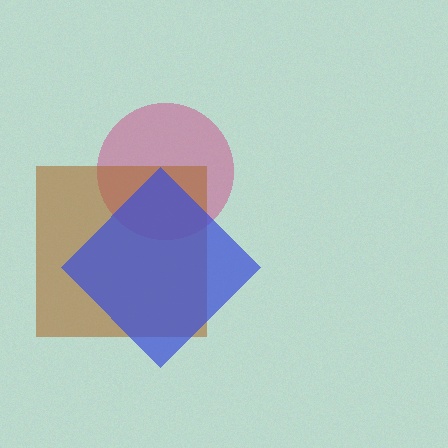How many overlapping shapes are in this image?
There are 3 overlapping shapes in the image.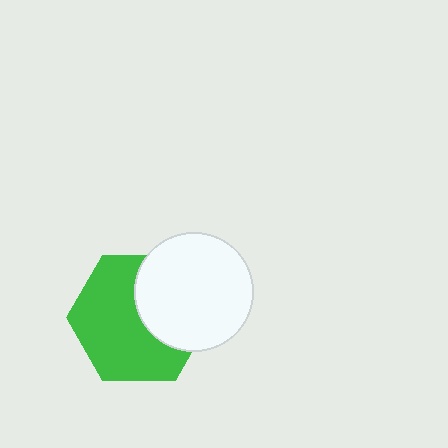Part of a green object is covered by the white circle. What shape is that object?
It is a hexagon.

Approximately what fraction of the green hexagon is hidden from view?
Roughly 37% of the green hexagon is hidden behind the white circle.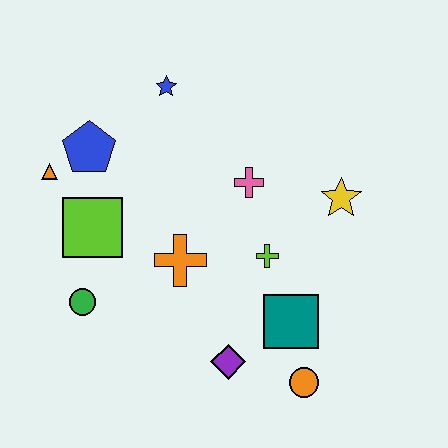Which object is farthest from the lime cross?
The orange triangle is farthest from the lime cross.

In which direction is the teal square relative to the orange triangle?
The teal square is to the right of the orange triangle.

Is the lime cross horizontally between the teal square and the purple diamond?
Yes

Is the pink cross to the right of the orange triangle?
Yes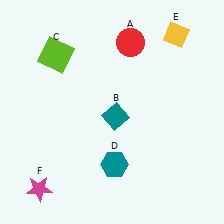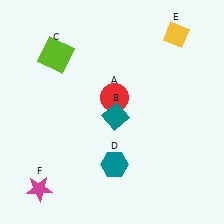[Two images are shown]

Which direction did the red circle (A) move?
The red circle (A) moved down.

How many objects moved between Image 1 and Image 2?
1 object moved between the two images.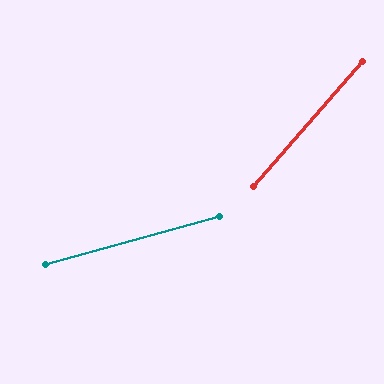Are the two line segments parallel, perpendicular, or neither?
Neither parallel nor perpendicular — they differ by about 33°.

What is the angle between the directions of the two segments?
Approximately 33 degrees.